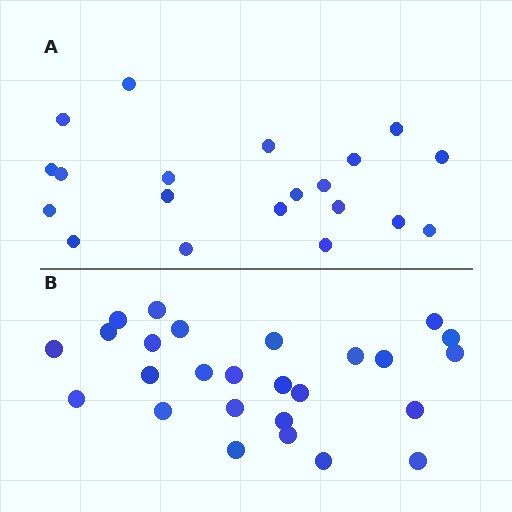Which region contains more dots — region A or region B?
Region B (the bottom region) has more dots.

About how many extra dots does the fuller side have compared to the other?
Region B has about 6 more dots than region A.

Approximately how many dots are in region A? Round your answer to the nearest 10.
About 20 dots.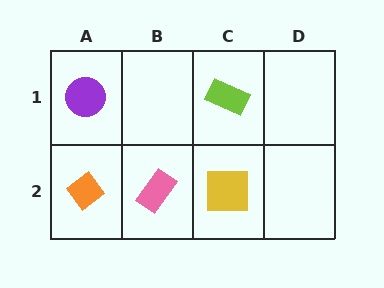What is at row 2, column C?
A yellow square.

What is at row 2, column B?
A pink rectangle.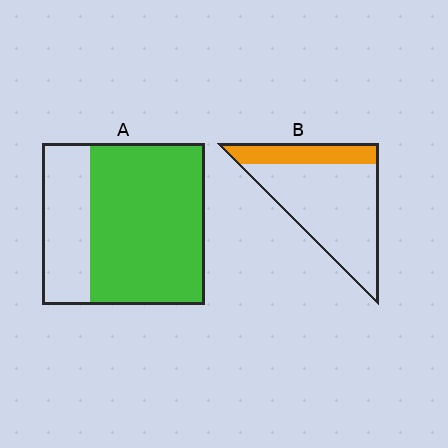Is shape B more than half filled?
No.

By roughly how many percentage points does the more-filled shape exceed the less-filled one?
By roughly 45 percentage points (A over B).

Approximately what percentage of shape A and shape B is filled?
A is approximately 70% and B is approximately 25%.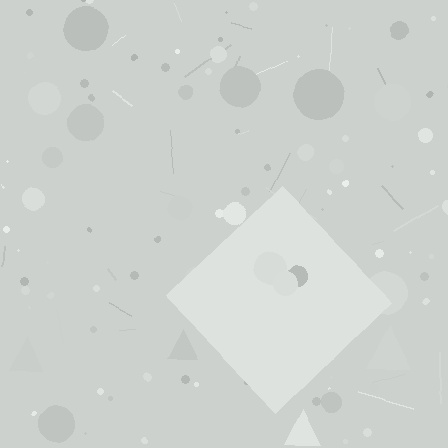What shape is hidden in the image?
A diamond is hidden in the image.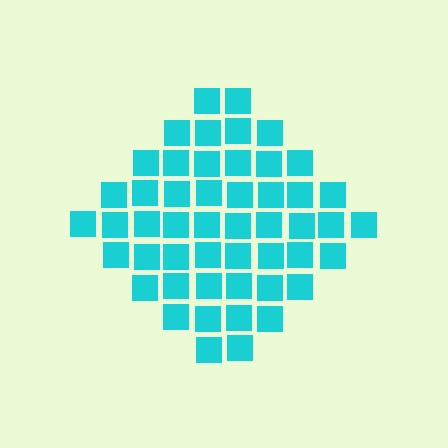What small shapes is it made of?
It is made of small squares.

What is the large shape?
The large shape is a diamond.